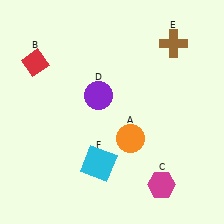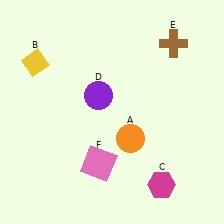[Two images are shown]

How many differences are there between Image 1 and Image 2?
There are 2 differences between the two images.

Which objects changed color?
B changed from red to yellow. F changed from cyan to pink.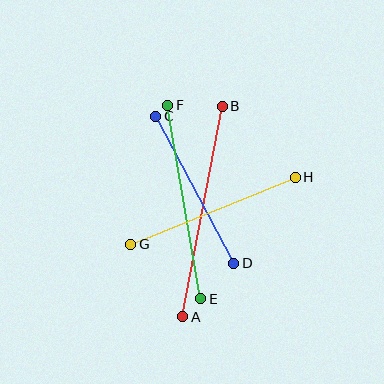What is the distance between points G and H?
The distance is approximately 177 pixels.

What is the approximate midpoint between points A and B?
The midpoint is at approximately (202, 211) pixels.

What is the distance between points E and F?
The distance is approximately 196 pixels.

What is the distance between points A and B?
The distance is approximately 214 pixels.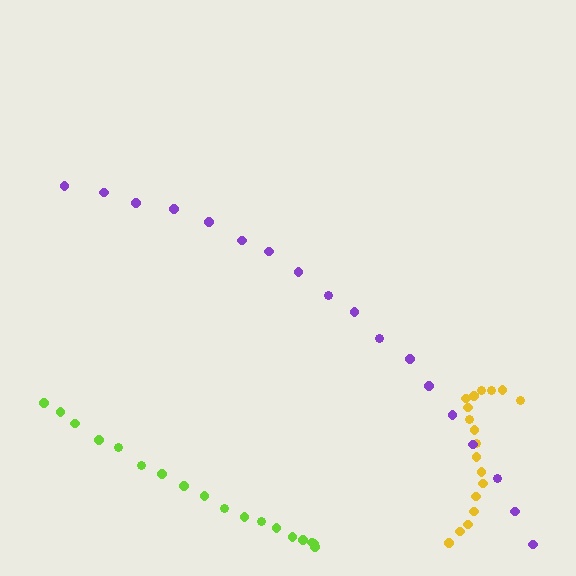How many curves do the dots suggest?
There are 3 distinct paths.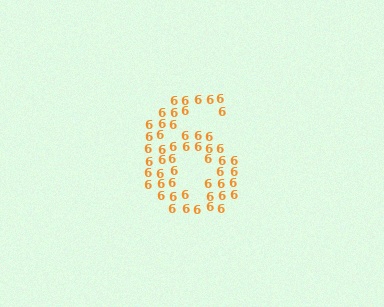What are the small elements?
The small elements are digit 6's.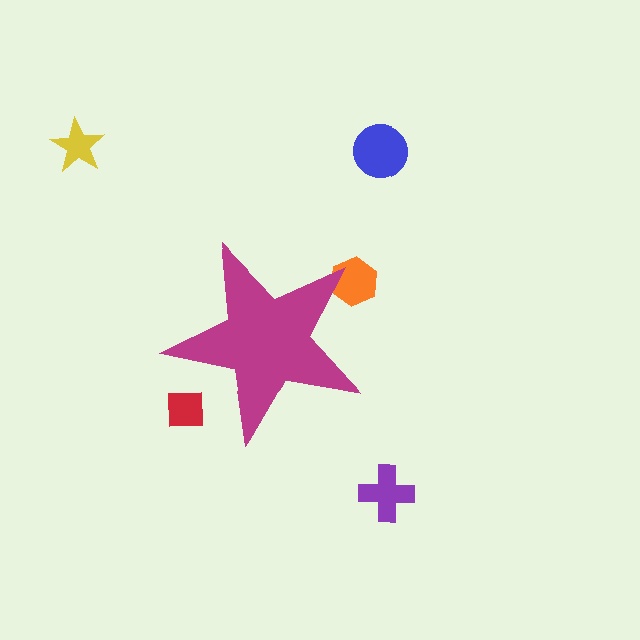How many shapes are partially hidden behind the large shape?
2 shapes are partially hidden.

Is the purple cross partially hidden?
No, the purple cross is fully visible.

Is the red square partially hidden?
Yes, the red square is partially hidden behind the magenta star.